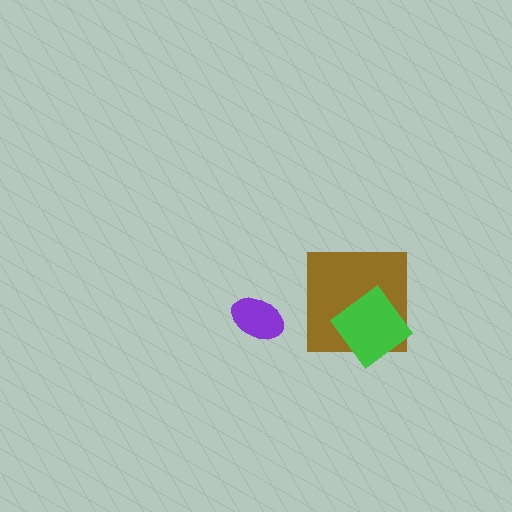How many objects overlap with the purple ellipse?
0 objects overlap with the purple ellipse.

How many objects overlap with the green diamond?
1 object overlaps with the green diamond.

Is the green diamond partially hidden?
No, no other shape covers it.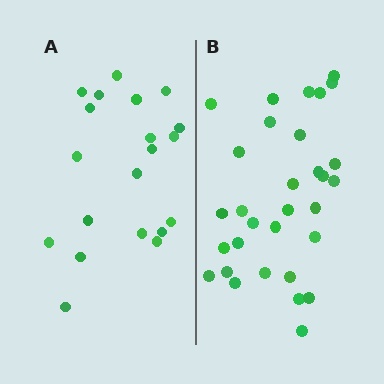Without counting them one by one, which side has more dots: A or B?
Region B (the right region) has more dots.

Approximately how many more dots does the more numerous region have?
Region B has roughly 12 or so more dots than region A.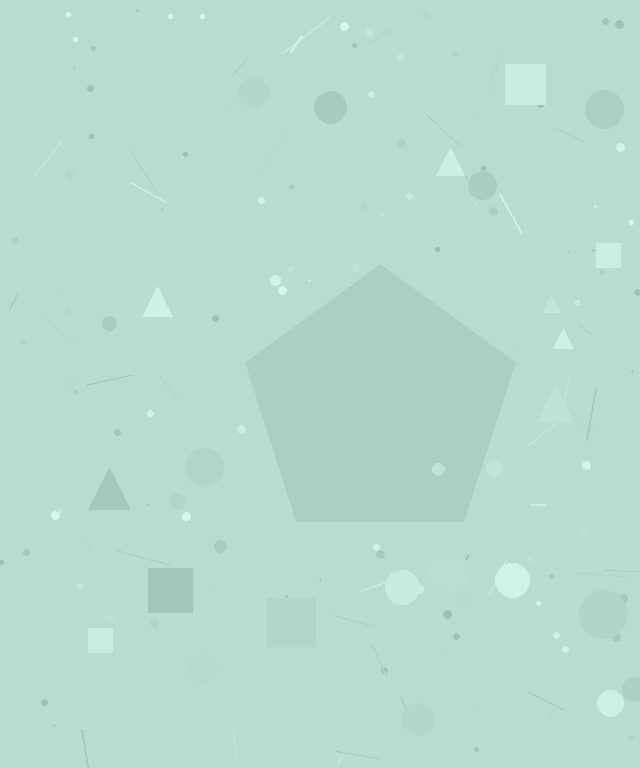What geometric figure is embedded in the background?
A pentagon is embedded in the background.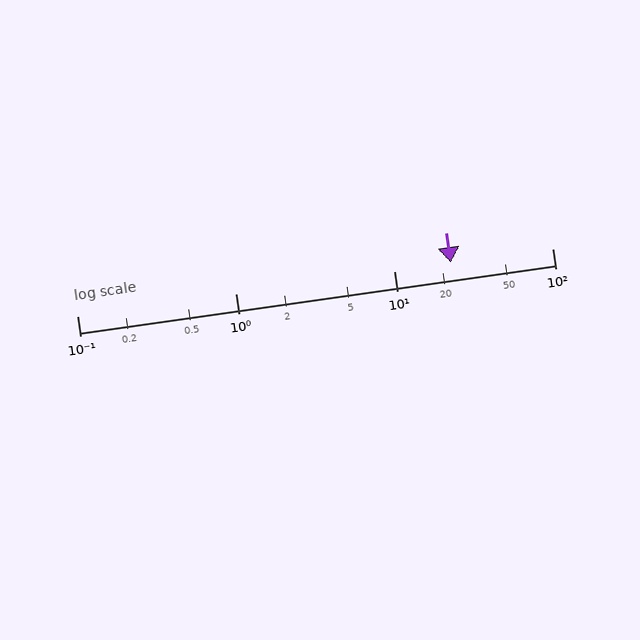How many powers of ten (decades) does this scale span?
The scale spans 3 decades, from 0.1 to 100.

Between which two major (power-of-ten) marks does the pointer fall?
The pointer is between 10 and 100.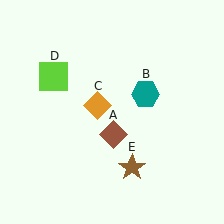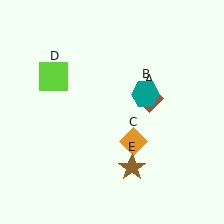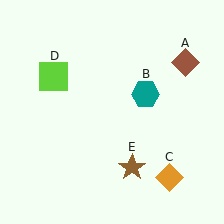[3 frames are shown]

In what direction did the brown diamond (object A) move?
The brown diamond (object A) moved up and to the right.